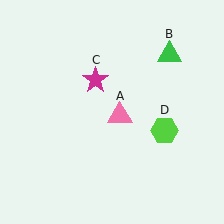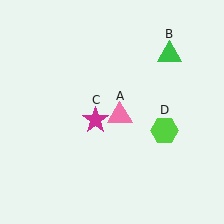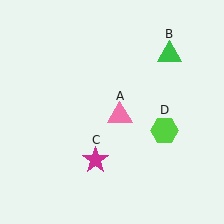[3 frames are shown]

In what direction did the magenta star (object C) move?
The magenta star (object C) moved down.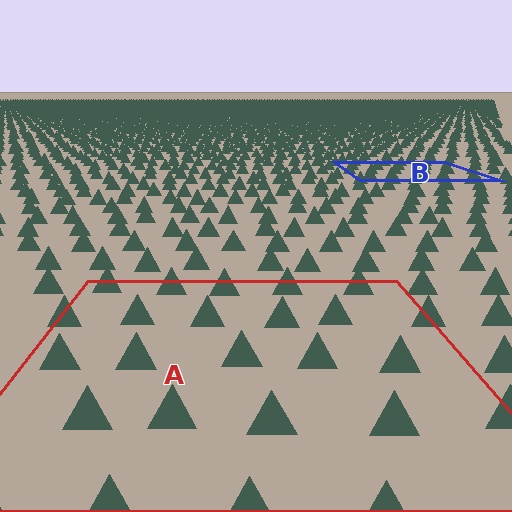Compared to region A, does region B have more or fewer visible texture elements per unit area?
Region B has more texture elements per unit area — they are packed more densely because it is farther away.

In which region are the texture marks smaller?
The texture marks are smaller in region B, because it is farther away.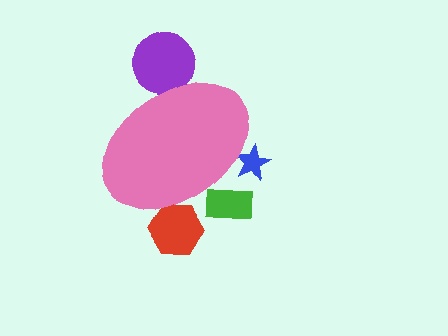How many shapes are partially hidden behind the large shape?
4 shapes are partially hidden.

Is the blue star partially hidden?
Yes, the blue star is partially hidden behind the pink ellipse.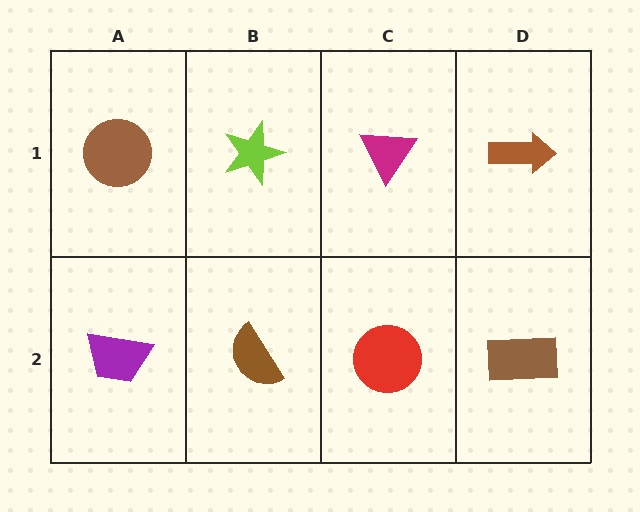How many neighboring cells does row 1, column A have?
2.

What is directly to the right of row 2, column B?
A red circle.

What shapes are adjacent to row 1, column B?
A brown semicircle (row 2, column B), a brown circle (row 1, column A), a magenta triangle (row 1, column C).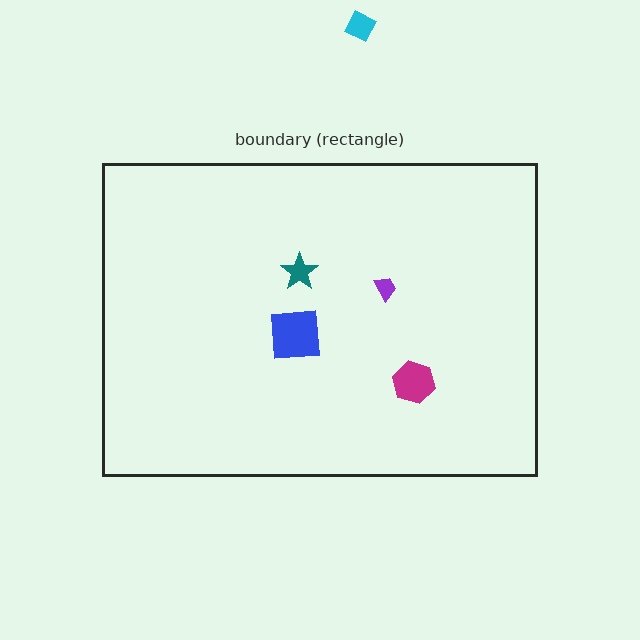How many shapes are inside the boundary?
4 inside, 1 outside.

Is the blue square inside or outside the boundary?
Inside.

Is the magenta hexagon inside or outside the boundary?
Inside.